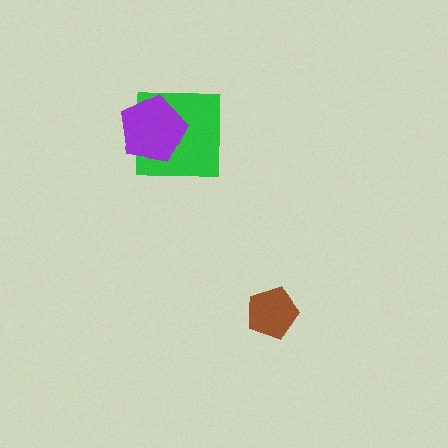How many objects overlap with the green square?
1 object overlaps with the green square.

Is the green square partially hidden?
Yes, it is partially covered by another shape.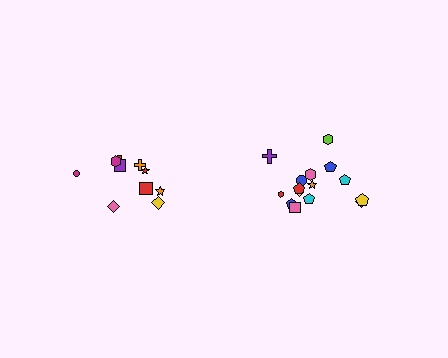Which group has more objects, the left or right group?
The right group.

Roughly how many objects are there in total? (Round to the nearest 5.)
Roughly 25 objects in total.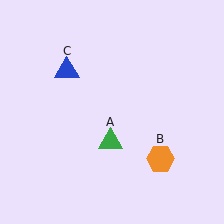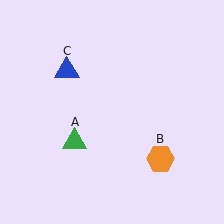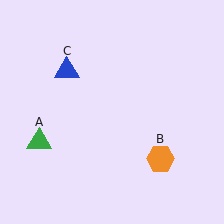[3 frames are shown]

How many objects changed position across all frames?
1 object changed position: green triangle (object A).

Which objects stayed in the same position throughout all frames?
Orange hexagon (object B) and blue triangle (object C) remained stationary.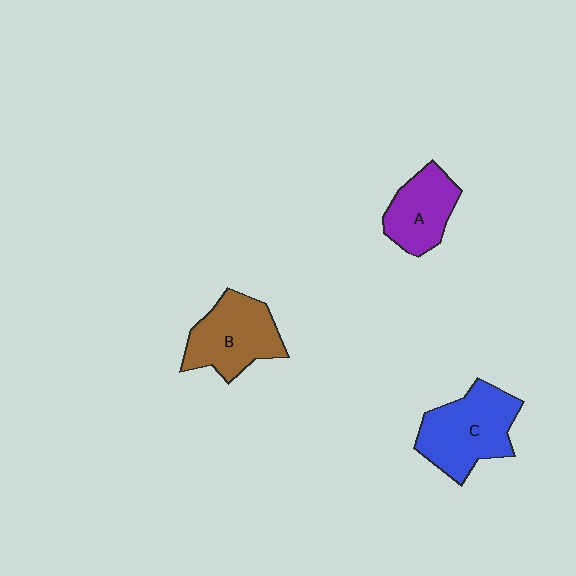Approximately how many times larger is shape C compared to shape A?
Approximately 1.4 times.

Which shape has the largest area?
Shape C (blue).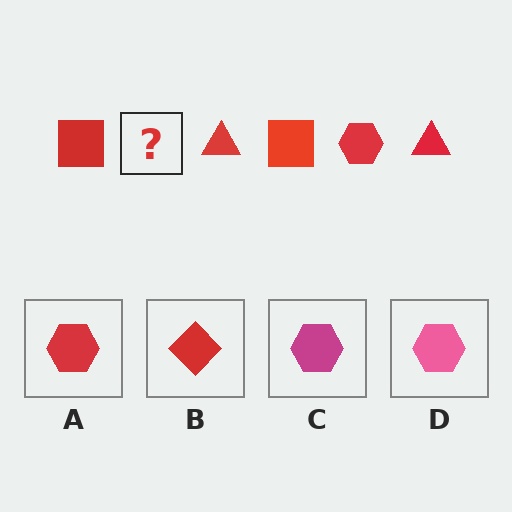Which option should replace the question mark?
Option A.